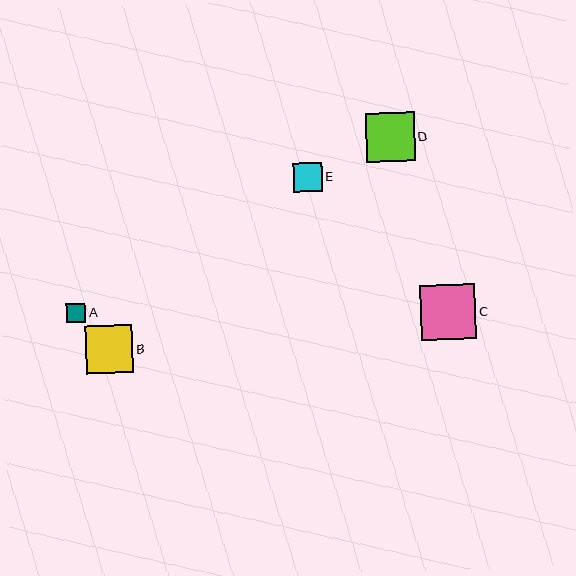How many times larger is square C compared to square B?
Square C is approximately 1.2 times the size of square B.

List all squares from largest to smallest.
From largest to smallest: C, D, B, E, A.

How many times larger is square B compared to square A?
Square B is approximately 2.4 times the size of square A.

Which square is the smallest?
Square A is the smallest with a size of approximately 19 pixels.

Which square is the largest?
Square C is the largest with a size of approximately 55 pixels.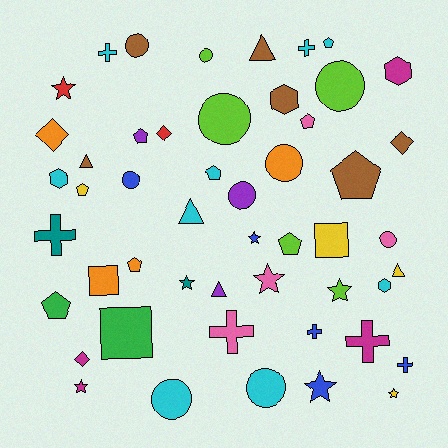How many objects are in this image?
There are 50 objects.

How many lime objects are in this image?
There are 5 lime objects.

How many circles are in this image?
There are 10 circles.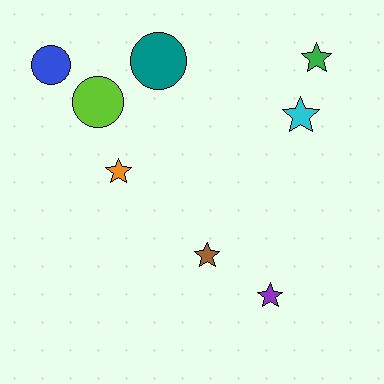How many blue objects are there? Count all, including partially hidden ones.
There is 1 blue object.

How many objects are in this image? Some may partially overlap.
There are 8 objects.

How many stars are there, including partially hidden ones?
There are 5 stars.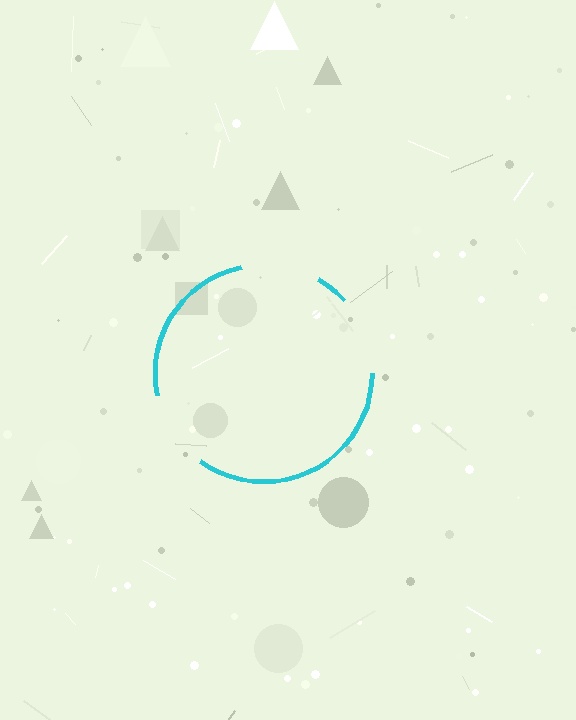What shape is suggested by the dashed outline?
The dashed outline suggests a circle.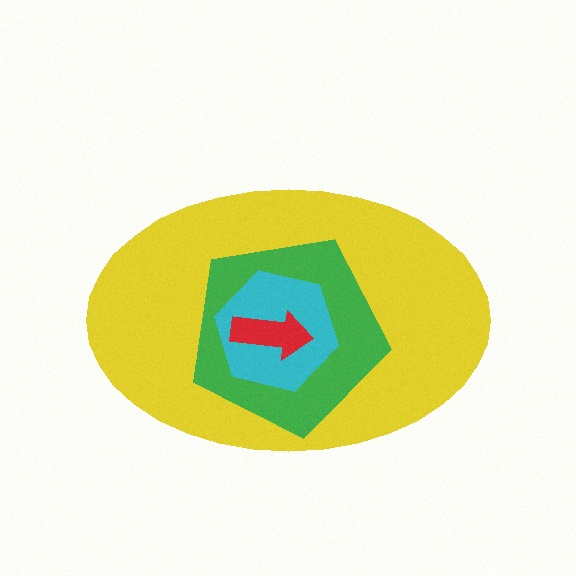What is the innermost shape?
The red arrow.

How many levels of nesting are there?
4.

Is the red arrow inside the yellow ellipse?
Yes.